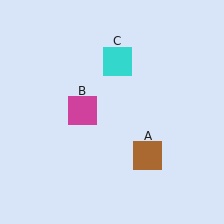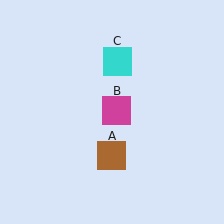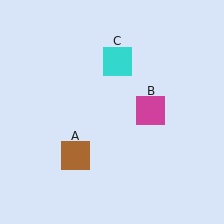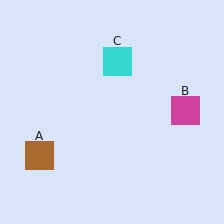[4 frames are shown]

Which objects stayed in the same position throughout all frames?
Cyan square (object C) remained stationary.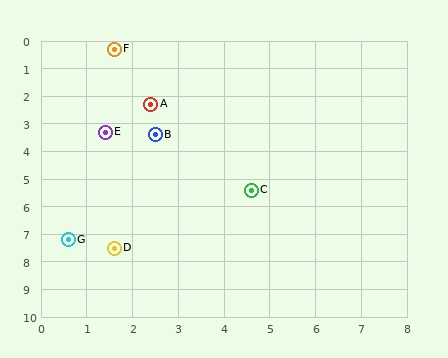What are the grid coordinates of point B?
Point B is at approximately (2.5, 3.4).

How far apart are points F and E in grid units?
Points F and E are about 3.0 grid units apart.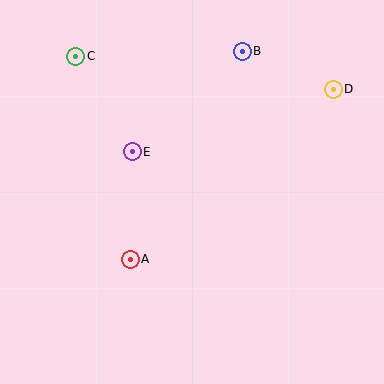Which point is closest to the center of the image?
Point E at (132, 152) is closest to the center.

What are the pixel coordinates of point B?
Point B is at (242, 51).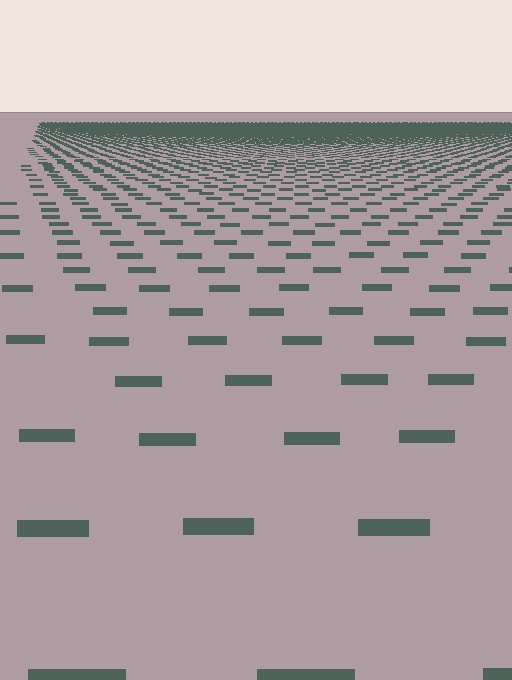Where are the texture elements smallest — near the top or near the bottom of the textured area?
Near the top.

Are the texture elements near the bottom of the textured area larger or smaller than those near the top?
Larger. Near the bottom, elements are closer to the viewer and appear at a bigger on-screen size.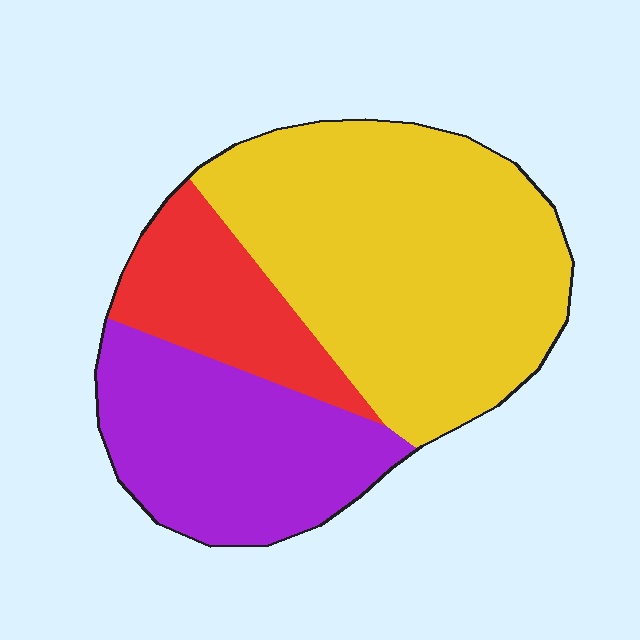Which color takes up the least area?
Red, at roughly 15%.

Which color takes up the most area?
Yellow, at roughly 55%.